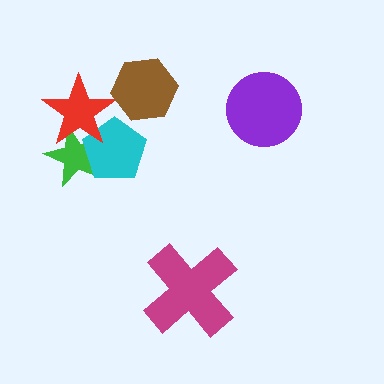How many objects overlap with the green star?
2 objects overlap with the green star.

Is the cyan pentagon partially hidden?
Yes, it is partially covered by another shape.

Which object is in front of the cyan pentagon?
The red star is in front of the cyan pentagon.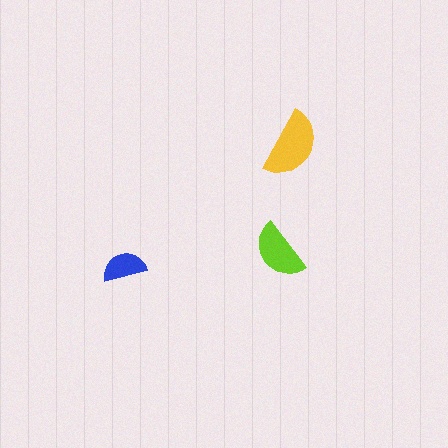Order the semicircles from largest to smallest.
the yellow one, the lime one, the blue one.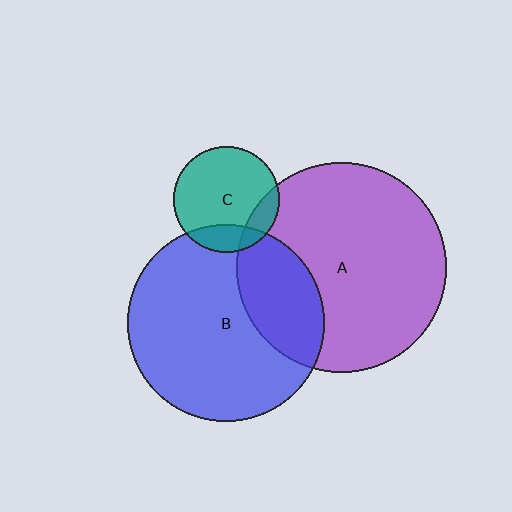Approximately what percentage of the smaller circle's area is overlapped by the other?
Approximately 25%.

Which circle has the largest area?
Circle A (purple).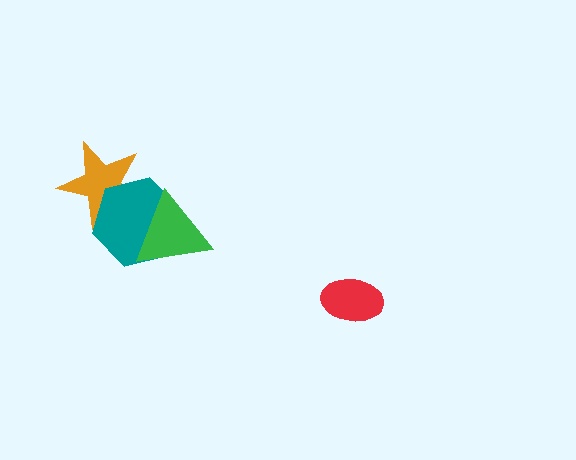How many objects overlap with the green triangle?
1 object overlaps with the green triangle.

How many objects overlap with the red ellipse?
0 objects overlap with the red ellipse.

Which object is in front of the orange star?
The teal hexagon is in front of the orange star.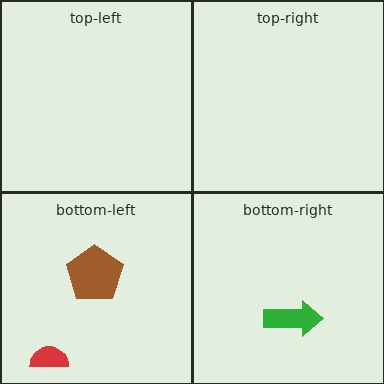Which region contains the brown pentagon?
The bottom-left region.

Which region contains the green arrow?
The bottom-right region.